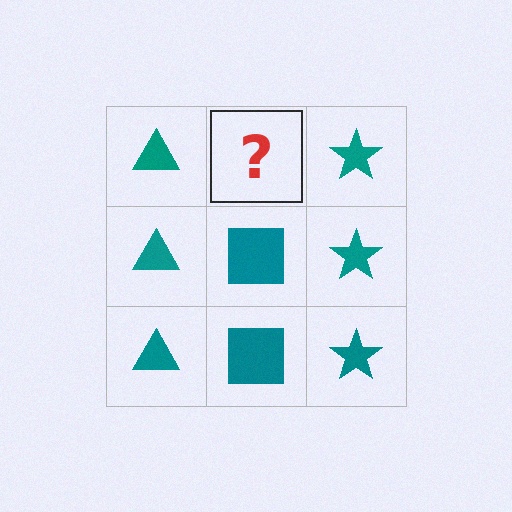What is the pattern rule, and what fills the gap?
The rule is that each column has a consistent shape. The gap should be filled with a teal square.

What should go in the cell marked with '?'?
The missing cell should contain a teal square.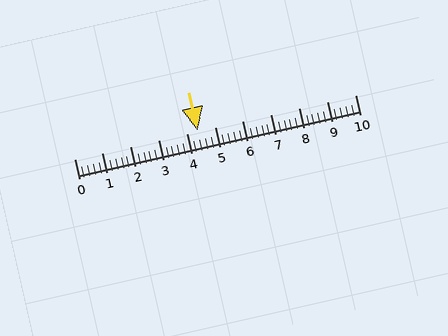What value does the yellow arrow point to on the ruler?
The yellow arrow points to approximately 4.4.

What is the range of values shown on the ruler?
The ruler shows values from 0 to 10.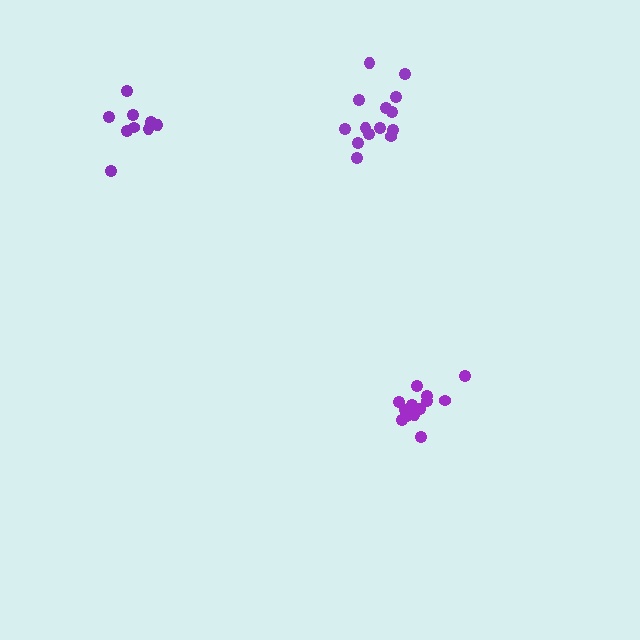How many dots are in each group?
Group 1: 13 dots, Group 2: 9 dots, Group 3: 14 dots (36 total).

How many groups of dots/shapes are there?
There are 3 groups.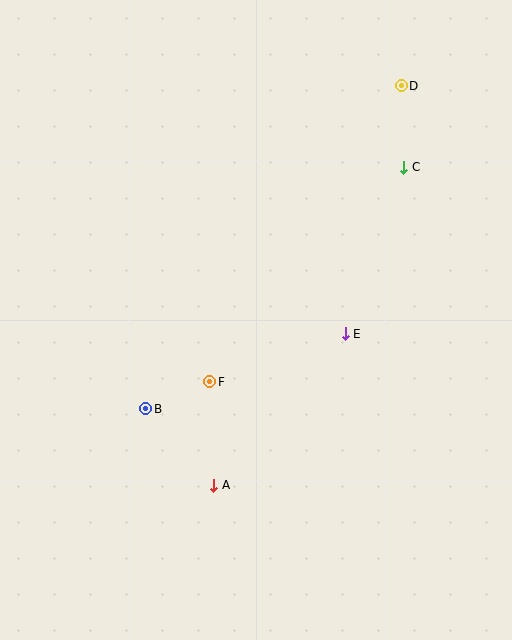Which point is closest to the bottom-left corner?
Point A is closest to the bottom-left corner.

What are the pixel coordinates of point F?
Point F is at (210, 382).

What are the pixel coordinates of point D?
Point D is at (401, 86).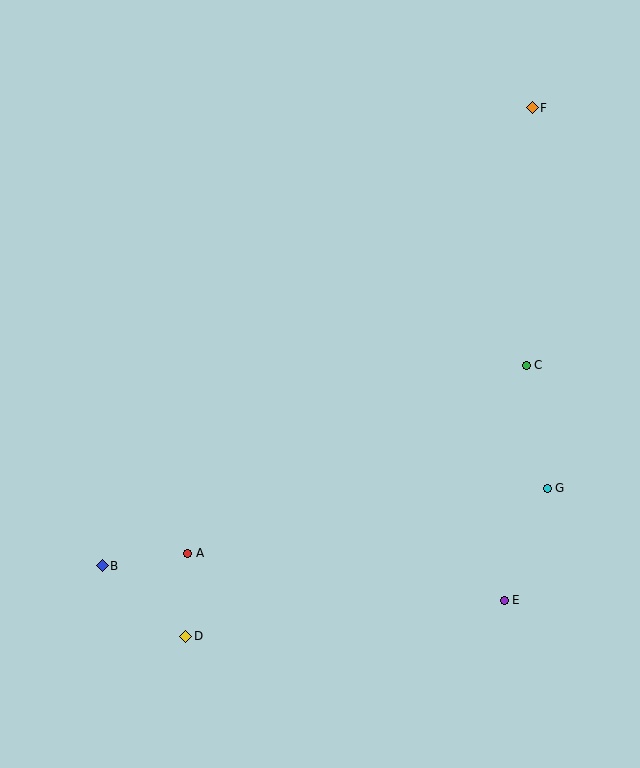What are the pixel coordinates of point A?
Point A is at (188, 553).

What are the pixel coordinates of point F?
Point F is at (532, 108).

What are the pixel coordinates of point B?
Point B is at (102, 566).